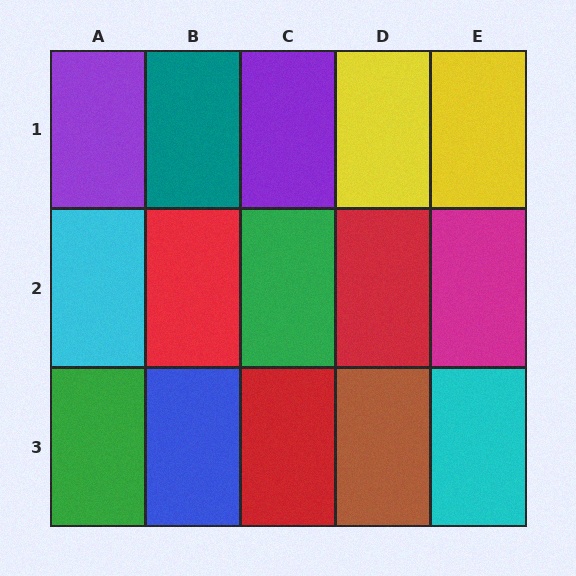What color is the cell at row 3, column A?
Green.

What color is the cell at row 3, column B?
Blue.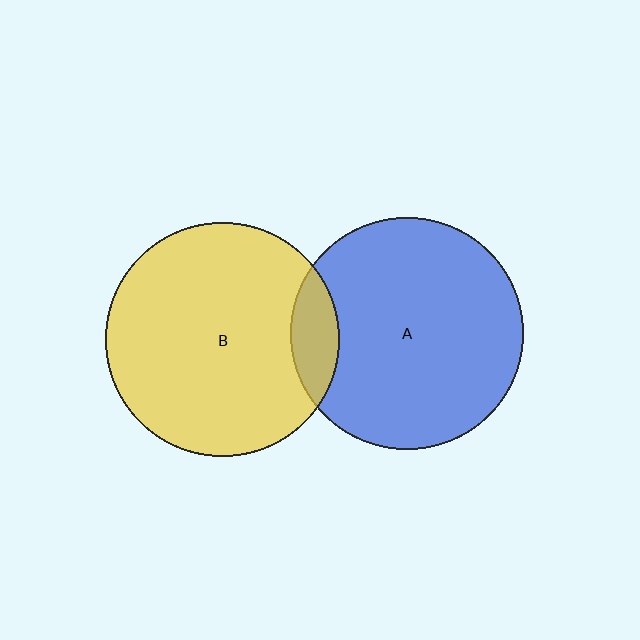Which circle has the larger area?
Circle B (yellow).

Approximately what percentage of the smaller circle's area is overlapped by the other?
Approximately 10%.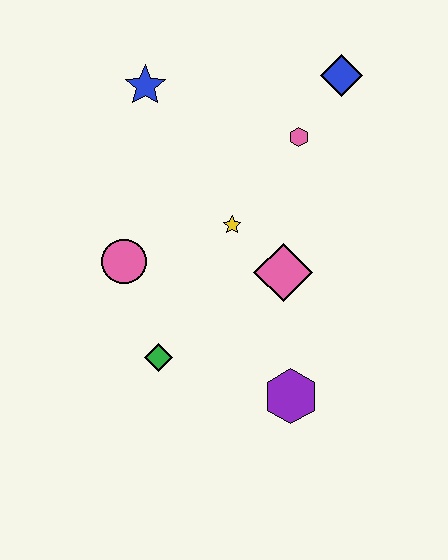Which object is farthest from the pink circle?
The blue diamond is farthest from the pink circle.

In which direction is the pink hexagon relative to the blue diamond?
The pink hexagon is below the blue diamond.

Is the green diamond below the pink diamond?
Yes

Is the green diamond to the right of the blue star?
Yes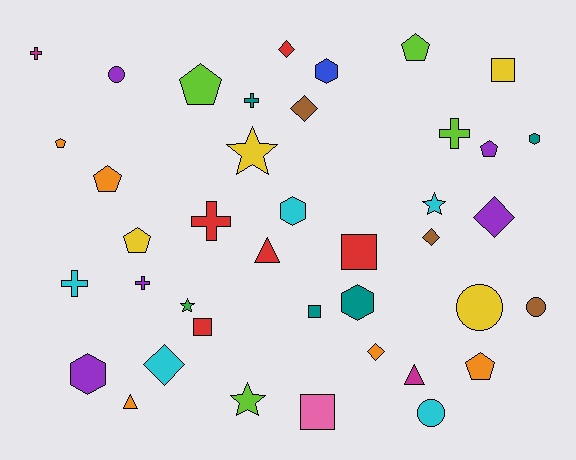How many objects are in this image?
There are 40 objects.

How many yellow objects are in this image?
There are 4 yellow objects.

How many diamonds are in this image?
There are 6 diamonds.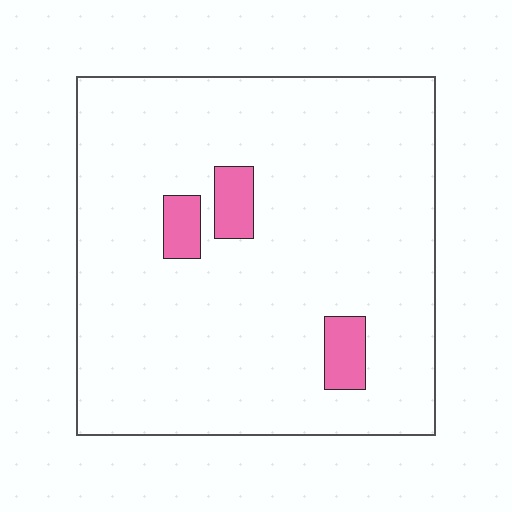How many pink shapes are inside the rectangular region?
3.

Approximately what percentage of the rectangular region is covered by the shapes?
Approximately 5%.